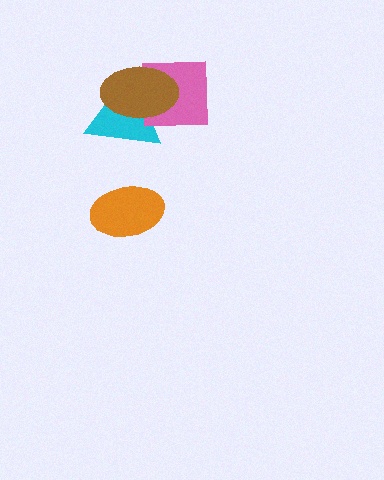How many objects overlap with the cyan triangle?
2 objects overlap with the cyan triangle.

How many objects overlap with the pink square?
2 objects overlap with the pink square.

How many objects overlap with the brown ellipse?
2 objects overlap with the brown ellipse.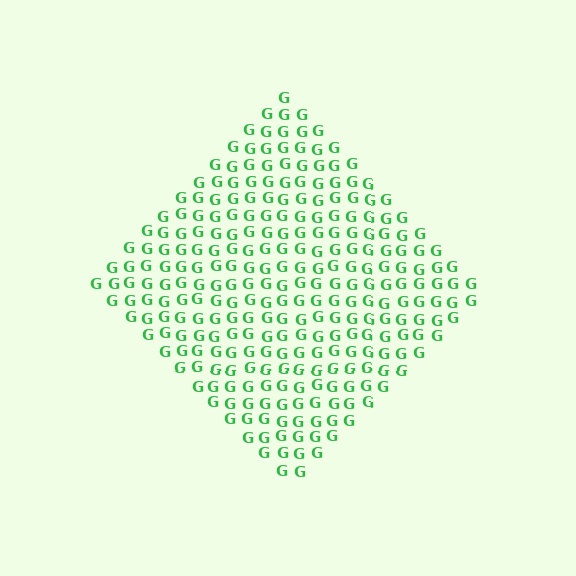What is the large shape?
The large shape is a diamond.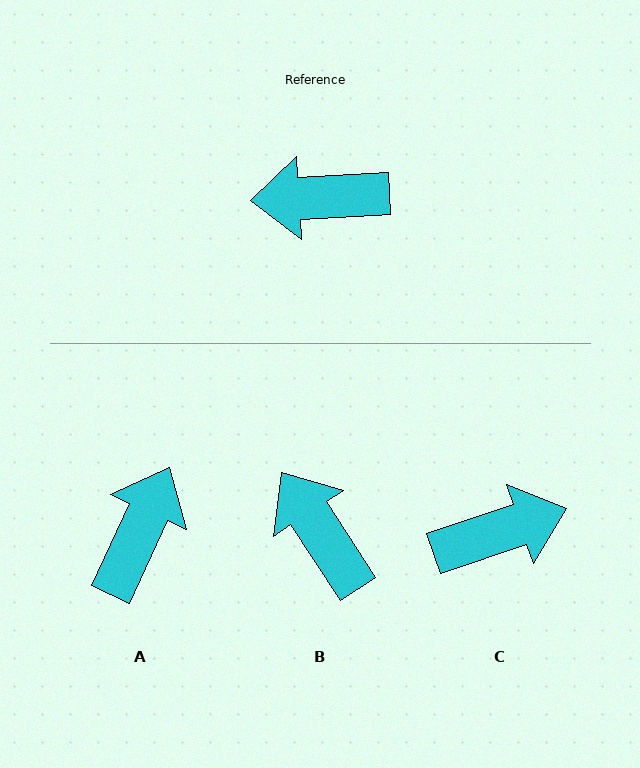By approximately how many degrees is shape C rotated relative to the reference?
Approximately 164 degrees clockwise.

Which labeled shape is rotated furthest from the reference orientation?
C, about 164 degrees away.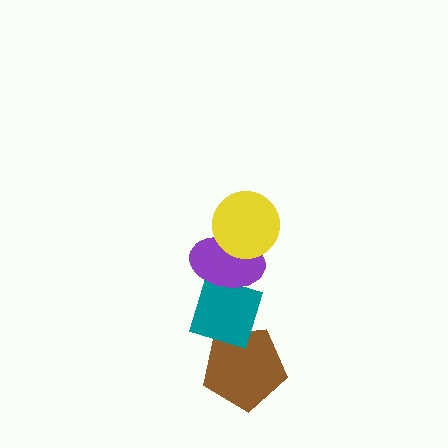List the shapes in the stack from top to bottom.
From top to bottom: the yellow circle, the purple ellipse, the teal diamond, the brown pentagon.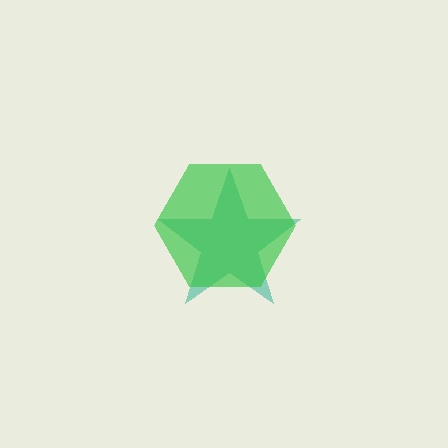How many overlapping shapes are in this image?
There are 2 overlapping shapes in the image.